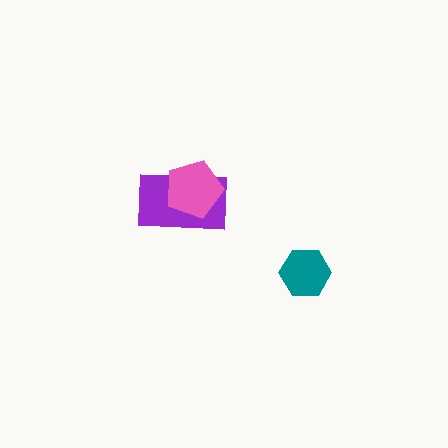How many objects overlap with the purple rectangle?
1 object overlaps with the purple rectangle.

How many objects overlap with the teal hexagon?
0 objects overlap with the teal hexagon.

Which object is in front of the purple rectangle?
The pink pentagon is in front of the purple rectangle.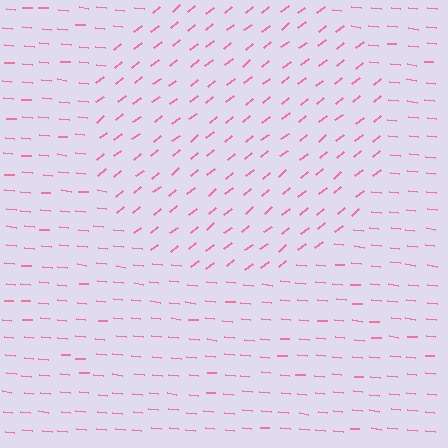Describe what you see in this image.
The image is filled with small pink line segments. A circle region in the image has lines oriented differently from the surrounding lines, creating a visible texture boundary.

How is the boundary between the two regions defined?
The boundary is defined purely by a change in line orientation (approximately 45 degrees difference). All lines are the same color and thickness.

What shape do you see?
I see a circle.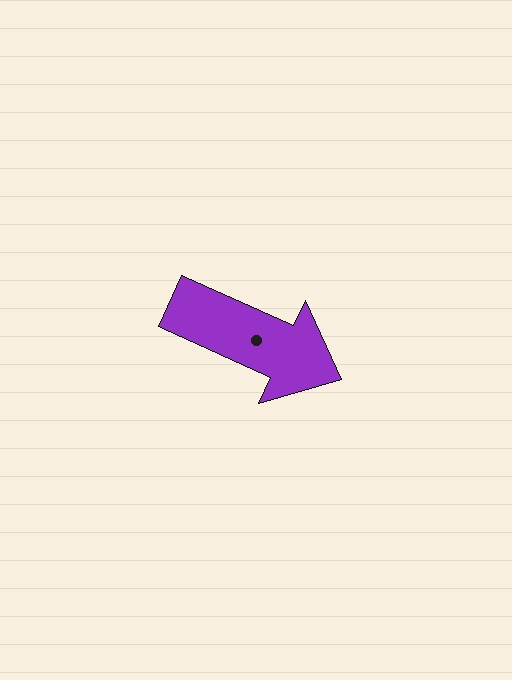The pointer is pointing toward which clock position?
Roughly 4 o'clock.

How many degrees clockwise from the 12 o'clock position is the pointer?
Approximately 115 degrees.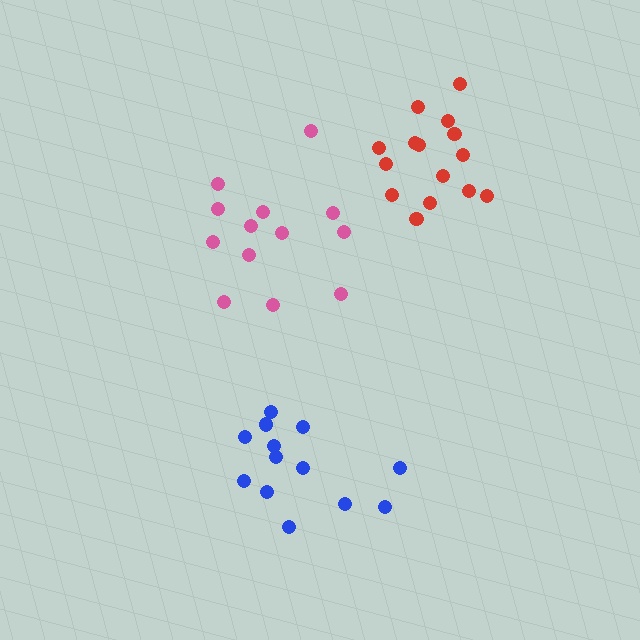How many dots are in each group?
Group 1: 13 dots, Group 2: 13 dots, Group 3: 15 dots (41 total).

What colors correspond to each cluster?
The clusters are colored: blue, pink, red.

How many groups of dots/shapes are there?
There are 3 groups.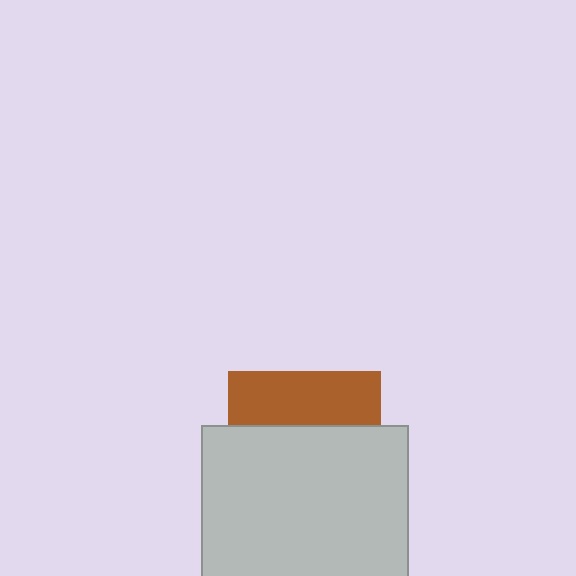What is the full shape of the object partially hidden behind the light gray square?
The partially hidden object is a brown square.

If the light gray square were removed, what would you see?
You would see the complete brown square.